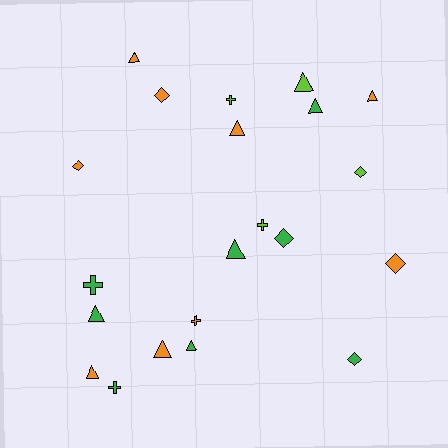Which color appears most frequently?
Orange, with 9 objects.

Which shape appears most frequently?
Triangle, with 10 objects.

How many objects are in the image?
There are 21 objects.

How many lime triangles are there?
There is 1 lime triangle.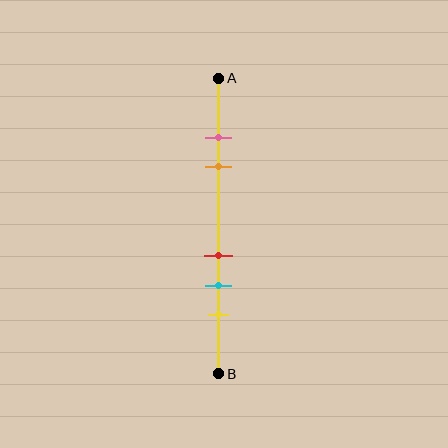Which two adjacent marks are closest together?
The pink and orange marks are the closest adjacent pair.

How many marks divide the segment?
There are 5 marks dividing the segment.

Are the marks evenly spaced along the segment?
No, the marks are not evenly spaced.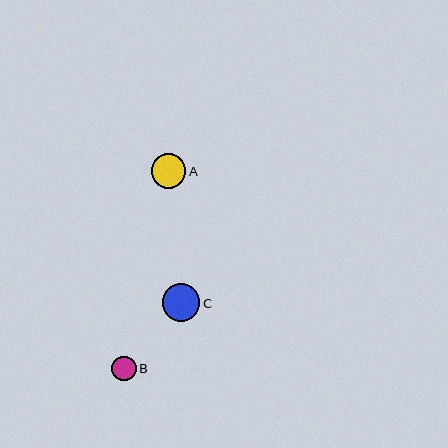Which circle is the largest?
Circle C is the largest with a size of approximately 38 pixels.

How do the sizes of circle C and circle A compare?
Circle C and circle A are approximately the same size.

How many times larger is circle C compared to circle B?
Circle C is approximately 1.5 times the size of circle B.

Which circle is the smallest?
Circle B is the smallest with a size of approximately 25 pixels.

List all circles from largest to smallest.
From largest to smallest: C, A, B.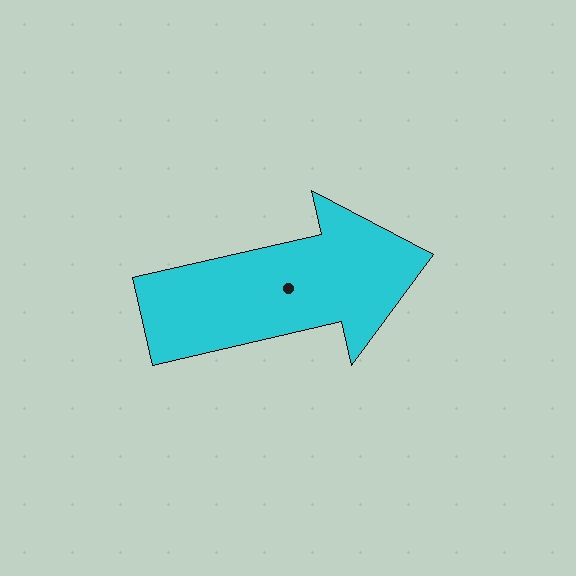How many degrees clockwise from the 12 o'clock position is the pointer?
Approximately 77 degrees.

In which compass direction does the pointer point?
East.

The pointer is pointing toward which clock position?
Roughly 3 o'clock.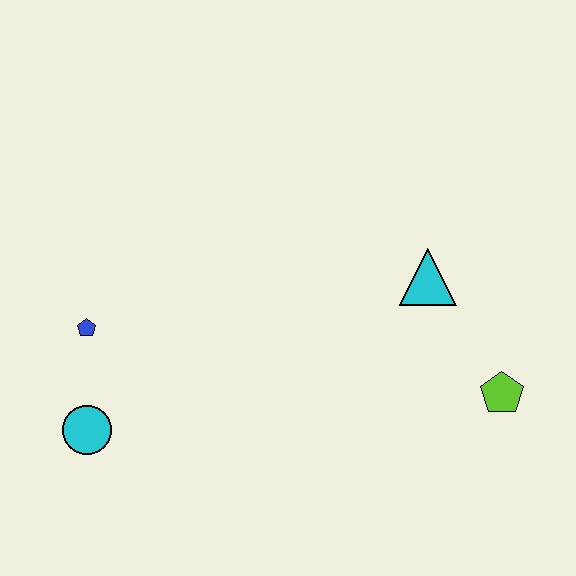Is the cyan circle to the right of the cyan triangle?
No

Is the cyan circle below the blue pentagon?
Yes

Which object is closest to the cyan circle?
The blue pentagon is closest to the cyan circle.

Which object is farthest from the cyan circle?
The lime pentagon is farthest from the cyan circle.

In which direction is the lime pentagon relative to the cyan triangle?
The lime pentagon is below the cyan triangle.